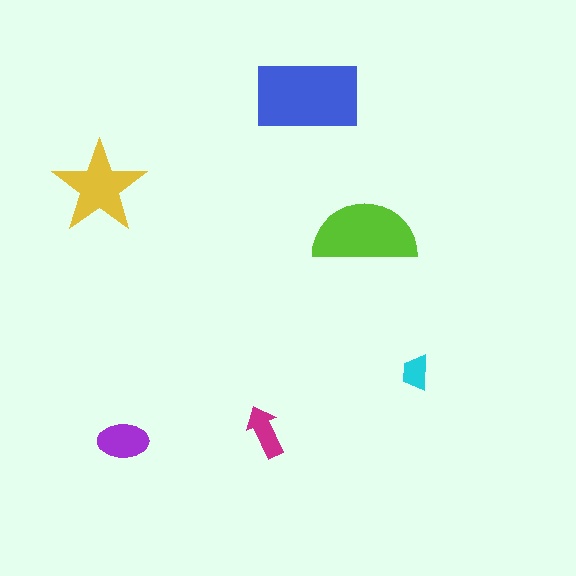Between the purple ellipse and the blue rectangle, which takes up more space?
The blue rectangle.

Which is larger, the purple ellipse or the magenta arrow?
The purple ellipse.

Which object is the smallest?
The cyan trapezoid.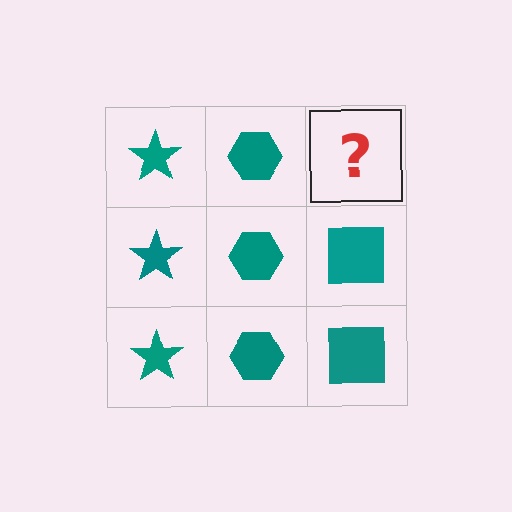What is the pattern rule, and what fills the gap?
The rule is that each column has a consistent shape. The gap should be filled with a teal square.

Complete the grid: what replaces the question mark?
The question mark should be replaced with a teal square.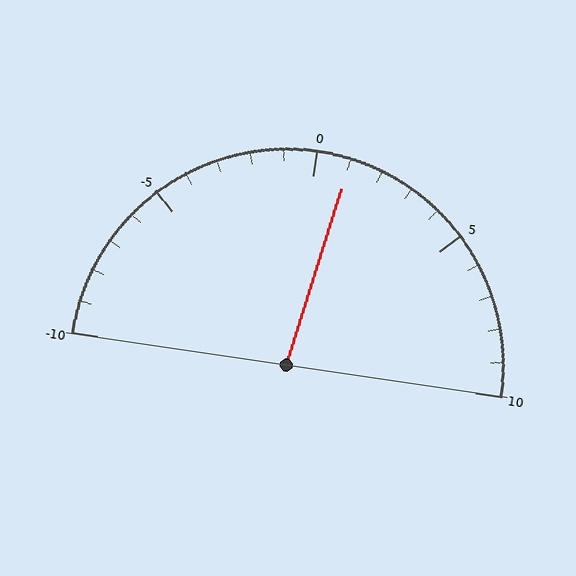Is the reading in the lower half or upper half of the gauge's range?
The reading is in the upper half of the range (-10 to 10).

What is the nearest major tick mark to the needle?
The nearest major tick mark is 0.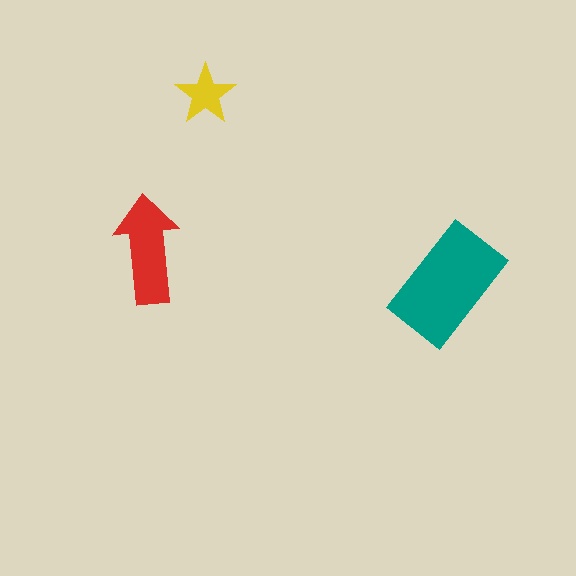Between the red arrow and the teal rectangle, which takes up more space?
The teal rectangle.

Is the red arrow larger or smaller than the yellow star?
Larger.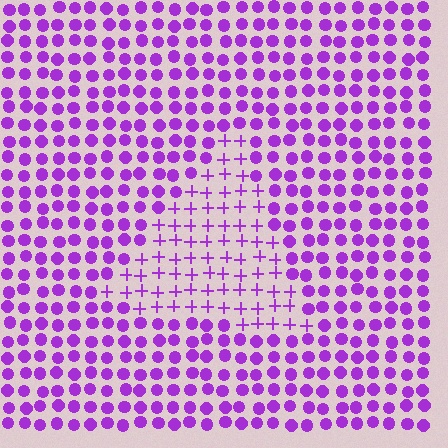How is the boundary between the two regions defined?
The boundary is defined by a change in element shape: plus signs inside vs. circles outside. All elements share the same color and spacing.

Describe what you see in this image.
The image is filled with small purple elements arranged in a uniform grid. A triangle-shaped region contains plus signs, while the surrounding area contains circles. The boundary is defined purely by the change in element shape.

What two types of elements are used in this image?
The image uses plus signs inside the triangle region and circles outside it.